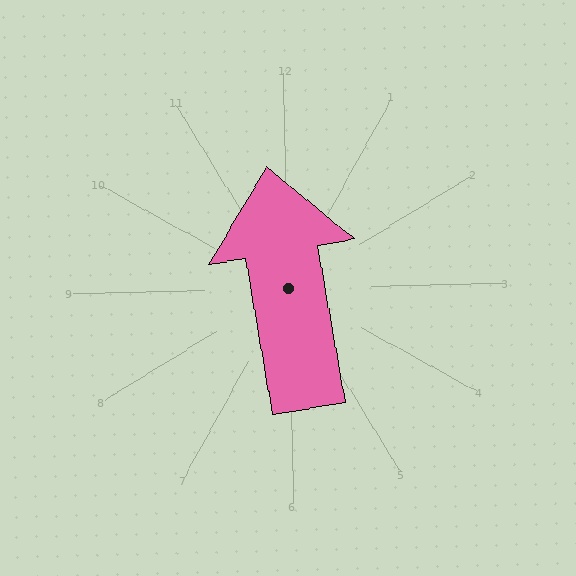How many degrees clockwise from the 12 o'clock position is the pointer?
Approximately 351 degrees.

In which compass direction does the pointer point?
North.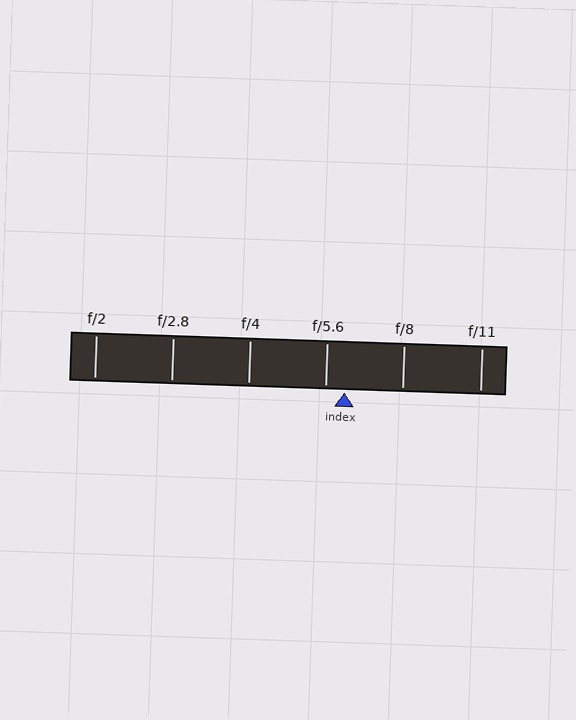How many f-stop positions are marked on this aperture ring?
There are 6 f-stop positions marked.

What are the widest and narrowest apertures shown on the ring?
The widest aperture shown is f/2 and the narrowest is f/11.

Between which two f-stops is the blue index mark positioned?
The index mark is between f/5.6 and f/8.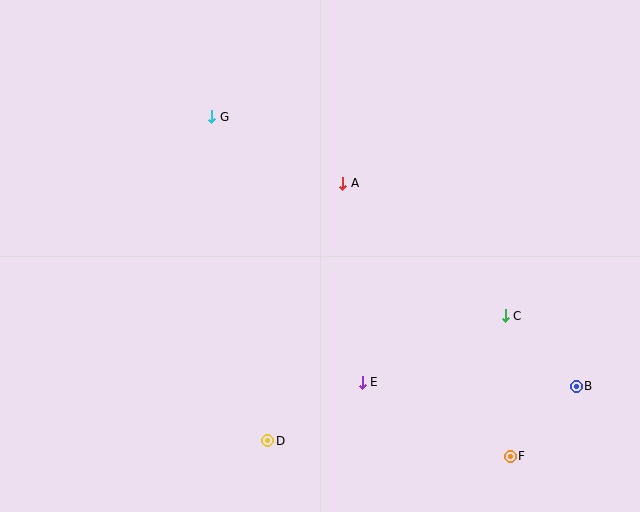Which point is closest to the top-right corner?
Point C is closest to the top-right corner.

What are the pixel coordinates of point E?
Point E is at (362, 382).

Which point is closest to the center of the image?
Point A at (343, 183) is closest to the center.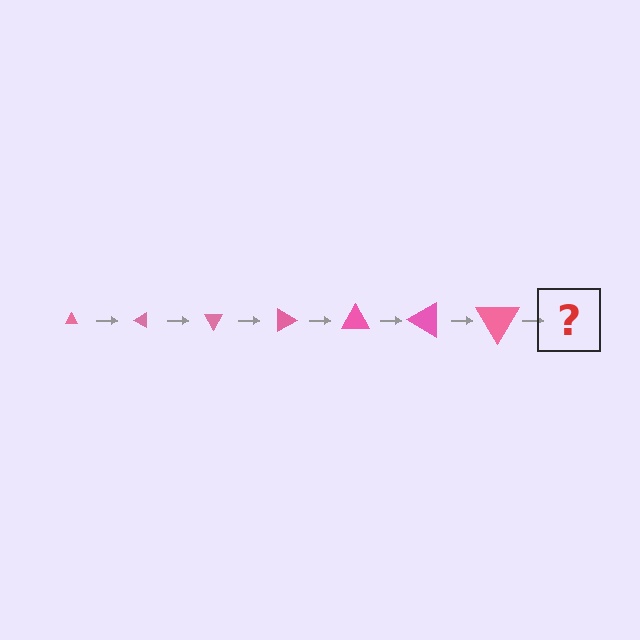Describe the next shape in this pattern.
It should be a triangle, larger than the previous one and rotated 210 degrees from the start.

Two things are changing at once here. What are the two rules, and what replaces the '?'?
The two rules are that the triangle grows larger each step and it rotates 30 degrees each step. The '?' should be a triangle, larger than the previous one and rotated 210 degrees from the start.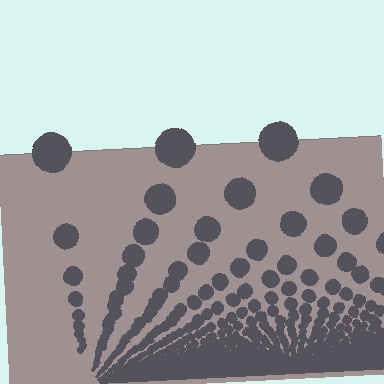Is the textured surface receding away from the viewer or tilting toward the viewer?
The surface appears to tilt toward the viewer. Texture elements get larger and sparser toward the top.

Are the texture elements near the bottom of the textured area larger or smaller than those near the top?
Smaller. The gradient is inverted — elements near the bottom are smaller and denser.